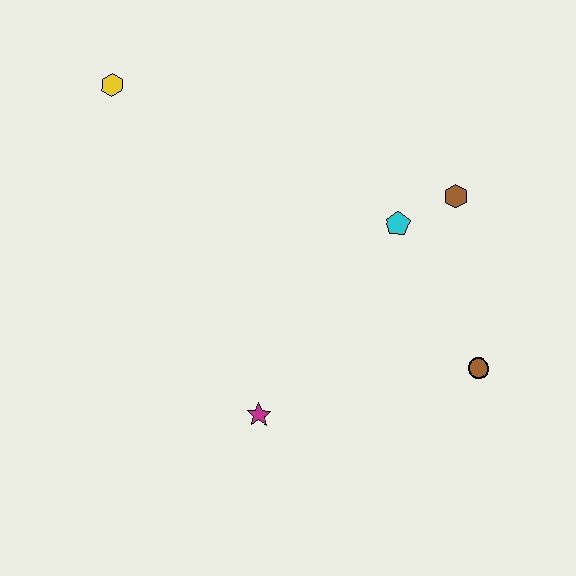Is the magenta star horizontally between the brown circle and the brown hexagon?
No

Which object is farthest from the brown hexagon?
The yellow hexagon is farthest from the brown hexagon.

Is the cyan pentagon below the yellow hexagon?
Yes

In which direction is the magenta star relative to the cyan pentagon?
The magenta star is below the cyan pentagon.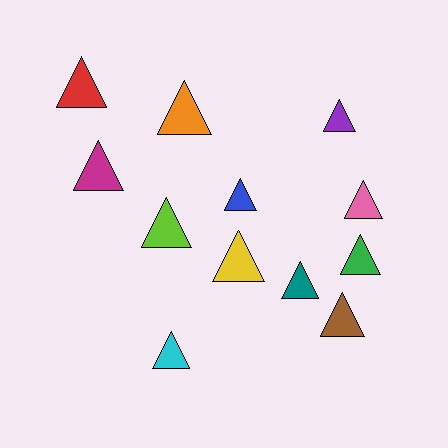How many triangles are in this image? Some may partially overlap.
There are 12 triangles.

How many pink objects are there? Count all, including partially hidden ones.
There is 1 pink object.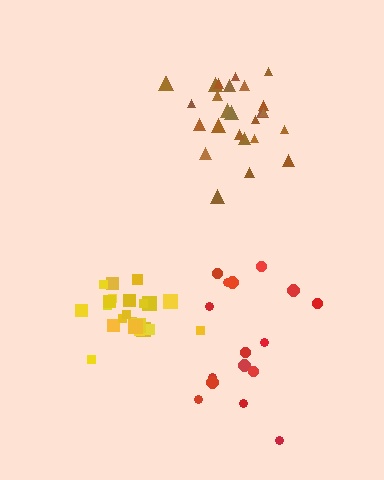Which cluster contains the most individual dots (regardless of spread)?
Brown (26).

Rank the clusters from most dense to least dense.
yellow, brown, red.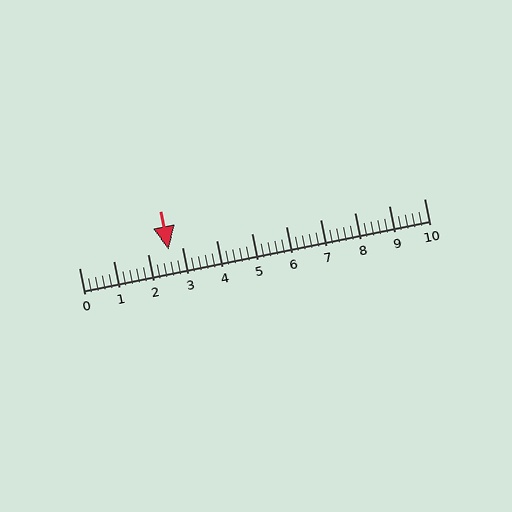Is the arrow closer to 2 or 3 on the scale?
The arrow is closer to 3.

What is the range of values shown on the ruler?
The ruler shows values from 0 to 10.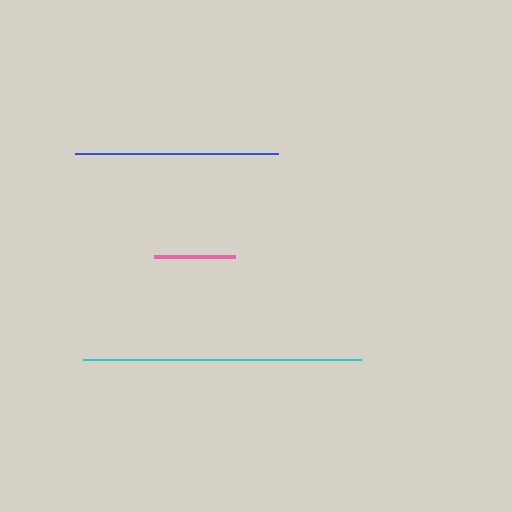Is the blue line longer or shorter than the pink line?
The blue line is longer than the pink line.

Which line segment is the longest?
The cyan line is the longest at approximately 278 pixels.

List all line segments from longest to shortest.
From longest to shortest: cyan, blue, pink.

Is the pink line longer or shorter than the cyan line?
The cyan line is longer than the pink line.